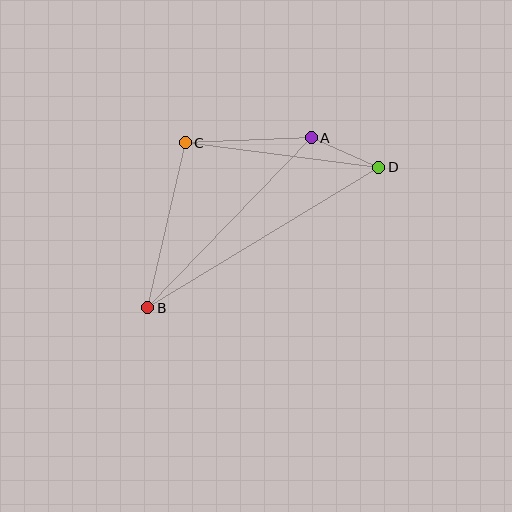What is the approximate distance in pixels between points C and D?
The distance between C and D is approximately 195 pixels.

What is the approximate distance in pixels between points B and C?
The distance between B and C is approximately 170 pixels.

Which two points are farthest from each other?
Points B and D are farthest from each other.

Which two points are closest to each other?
Points A and D are closest to each other.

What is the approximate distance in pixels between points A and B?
The distance between A and B is approximately 236 pixels.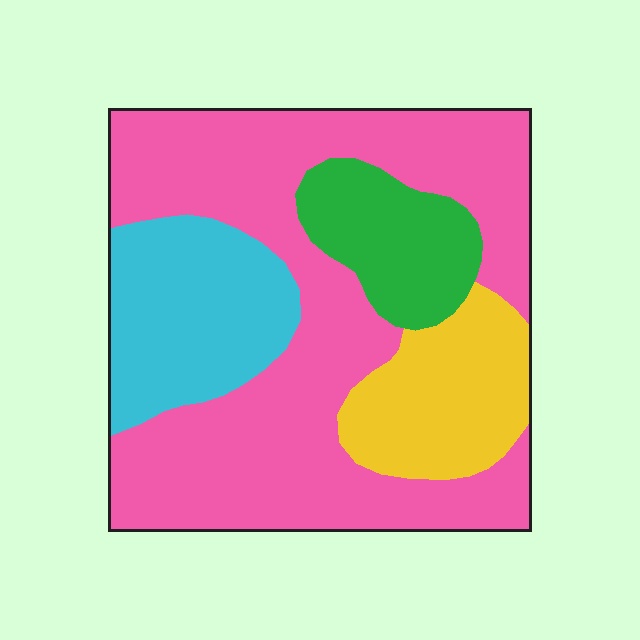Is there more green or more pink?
Pink.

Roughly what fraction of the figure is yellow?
Yellow takes up less than a sixth of the figure.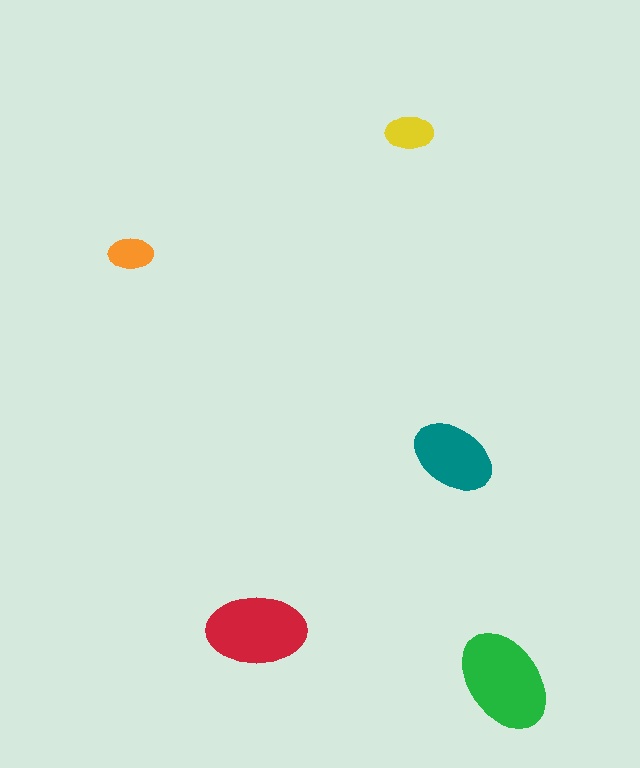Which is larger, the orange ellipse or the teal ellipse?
The teal one.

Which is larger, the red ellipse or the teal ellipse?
The red one.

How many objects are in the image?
There are 5 objects in the image.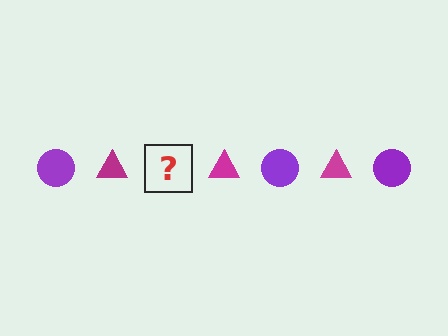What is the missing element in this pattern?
The missing element is a purple circle.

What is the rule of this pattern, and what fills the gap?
The rule is that the pattern alternates between purple circle and magenta triangle. The gap should be filled with a purple circle.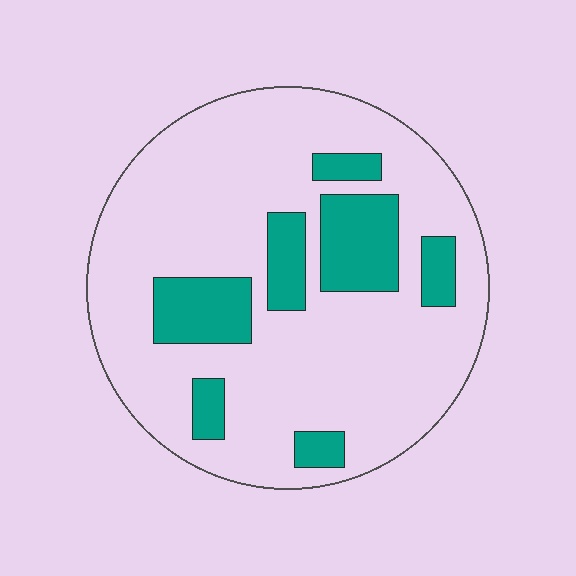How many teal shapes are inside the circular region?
7.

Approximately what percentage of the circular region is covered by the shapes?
Approximately 20%.